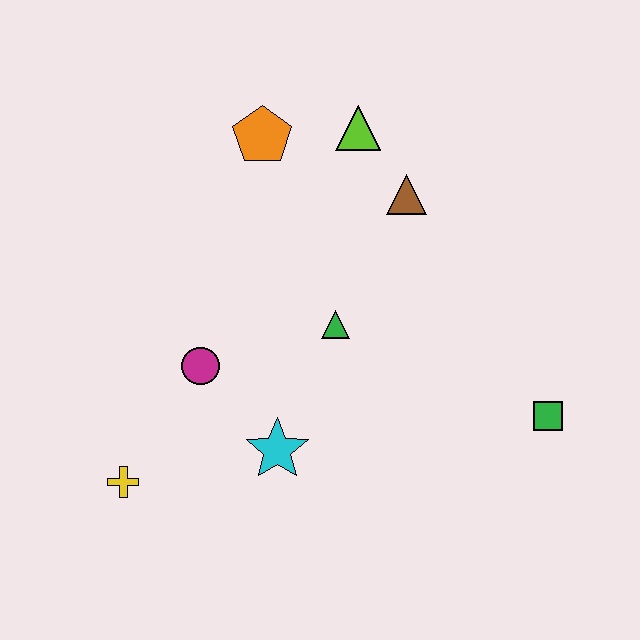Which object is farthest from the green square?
The yellow cross is farthest from the green square.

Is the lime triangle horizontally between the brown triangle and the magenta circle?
Yes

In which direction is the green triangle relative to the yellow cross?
The green triangle is to the right of the yellow cross.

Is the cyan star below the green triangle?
Yes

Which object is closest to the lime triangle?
The brown triangle is closest to the lime triangle.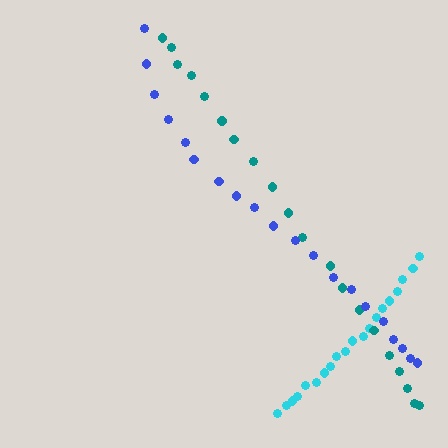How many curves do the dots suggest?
There are 3 distinct paths.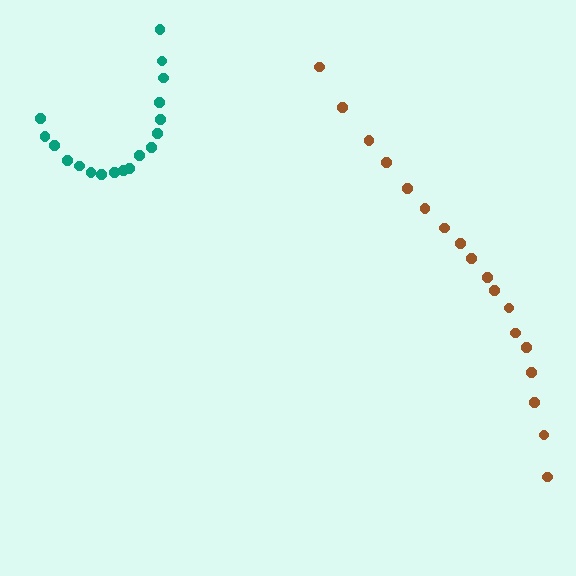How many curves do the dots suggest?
There are 2 distinct paths.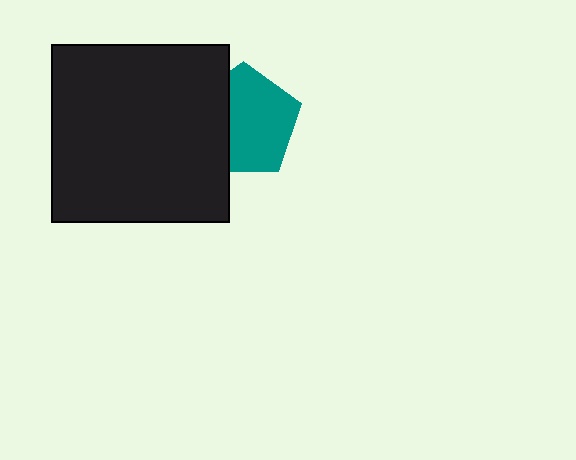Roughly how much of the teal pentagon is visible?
Most of it is visible (roughly 66%).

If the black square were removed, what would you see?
You would see the complete teal pentagon.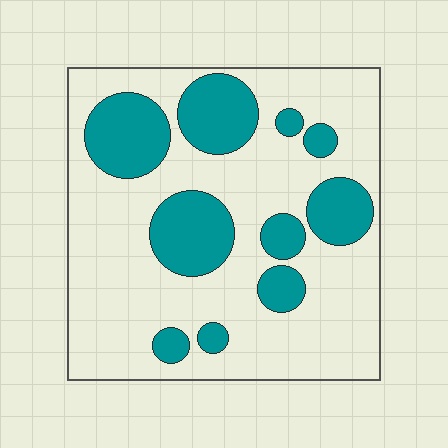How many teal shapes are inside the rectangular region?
10.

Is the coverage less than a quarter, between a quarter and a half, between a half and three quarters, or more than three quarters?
Between a quarter and a half.